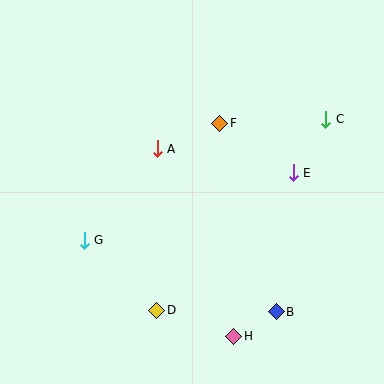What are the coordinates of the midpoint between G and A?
The midpoint between G and A is at (121, 195).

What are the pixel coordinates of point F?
Point F is at (220, 123).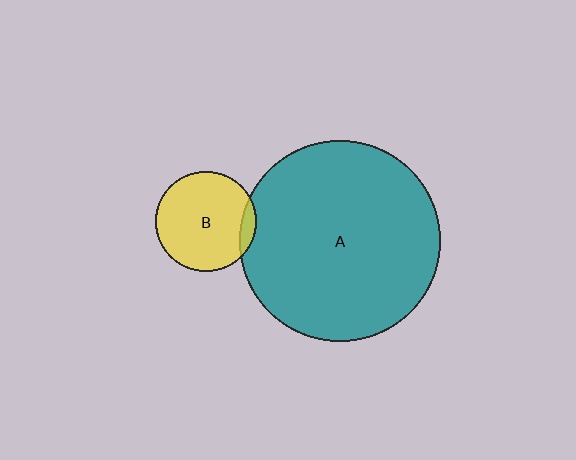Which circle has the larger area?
Circle A (teal).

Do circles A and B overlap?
Yes.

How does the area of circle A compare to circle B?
Approximately 4.0 times.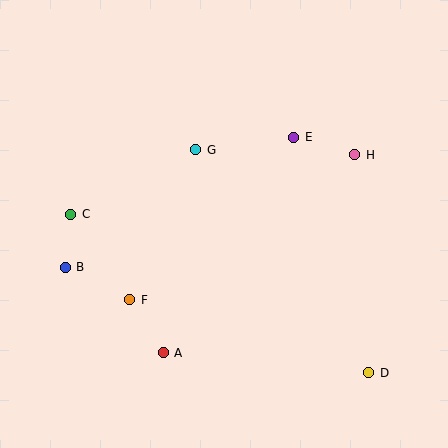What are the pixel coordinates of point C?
Point C is at (71, 215).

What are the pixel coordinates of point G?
Point G is at (196, 150).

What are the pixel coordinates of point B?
Point B is at (65, 267).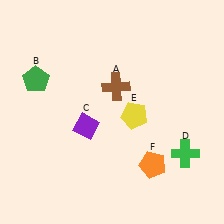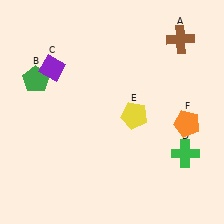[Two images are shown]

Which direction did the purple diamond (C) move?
The purple diamond (C) moved up.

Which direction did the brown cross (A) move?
The brown cross (A) moved right.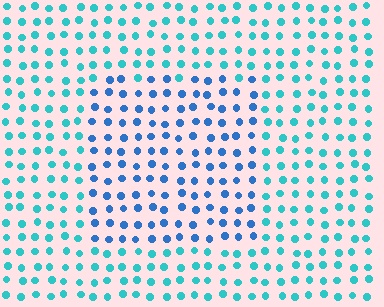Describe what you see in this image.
The image is filled with small cyan elements in a uniform arrangement. A rectangle-shaped region is visible where the elements are tinted to a slightly different hue, forming a subtle color boundary.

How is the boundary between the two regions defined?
The boundary is defined purely by a slight shift in hue (about 34 degrees). Spacing, size, and orientation are identical on both sides.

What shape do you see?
I see a rectangle.